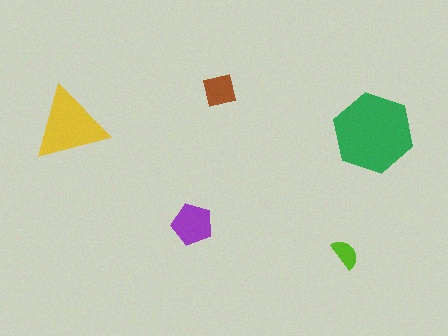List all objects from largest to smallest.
The green hexagon, the yellow triangle, the purple pentagon, the brown square, the lime semicircle.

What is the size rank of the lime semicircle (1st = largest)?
5th.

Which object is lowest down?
The lime semicircle is bottommost.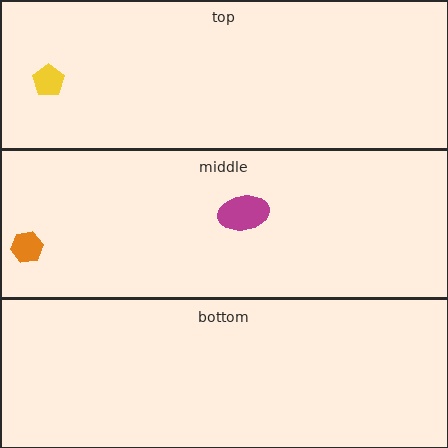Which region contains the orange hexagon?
The middle region.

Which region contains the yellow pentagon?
The top region.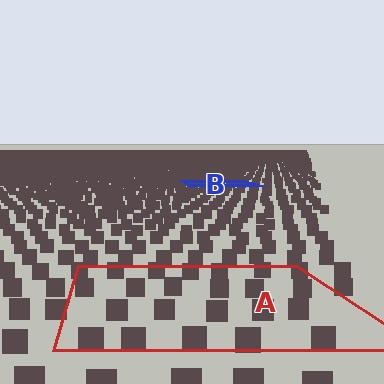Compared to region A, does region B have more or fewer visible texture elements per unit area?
Region B has more texture elements per unit area — they are packed more densely because it is farther away.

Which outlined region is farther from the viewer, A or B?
Region B is farther from the viewer — the texture elements inside it appear smaller and more densely packed.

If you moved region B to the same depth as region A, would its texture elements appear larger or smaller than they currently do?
They would appear larger. At a closer depth, the same texture elements are projected at a bigger on-screen size.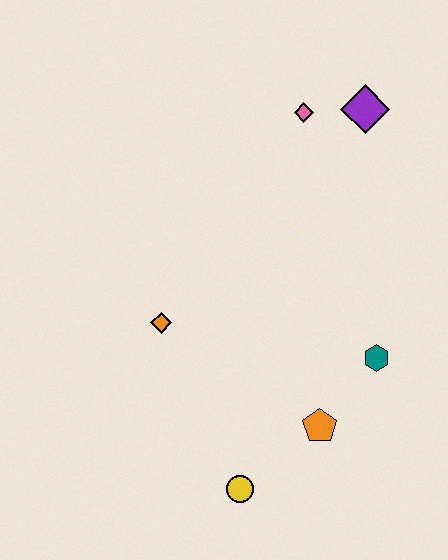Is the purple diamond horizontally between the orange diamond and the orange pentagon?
No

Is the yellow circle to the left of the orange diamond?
No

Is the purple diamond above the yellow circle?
Yes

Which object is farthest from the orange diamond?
The purple diamond is farthest from the orange diamond.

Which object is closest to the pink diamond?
The purple diamond is closest to the pink diamond.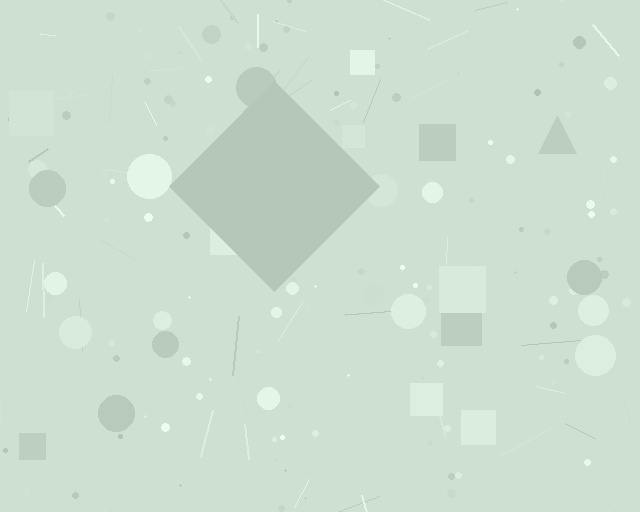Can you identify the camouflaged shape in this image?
The camouflaged shape is a diamond.